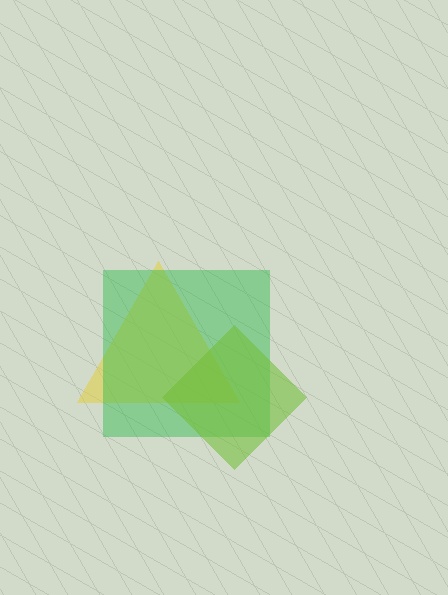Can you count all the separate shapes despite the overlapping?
Yes, there are 3 separate shapes.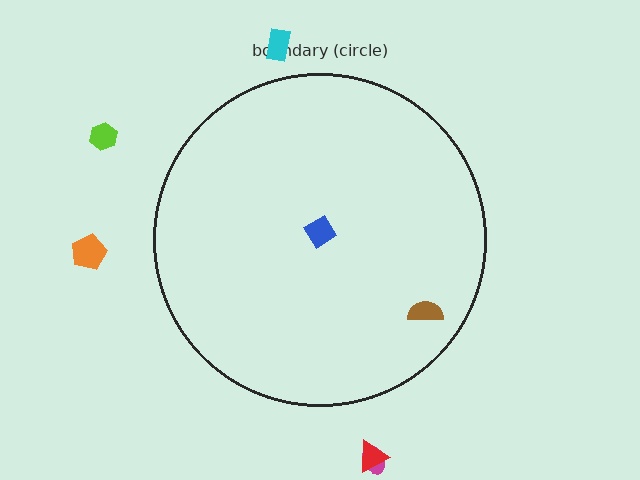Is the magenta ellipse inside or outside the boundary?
Outside.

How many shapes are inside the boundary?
2 inside, 5 outside.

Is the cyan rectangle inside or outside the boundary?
Outside.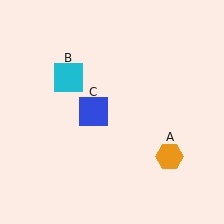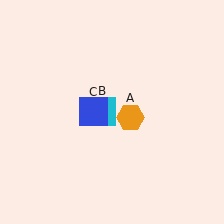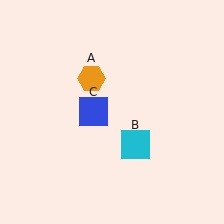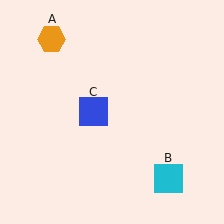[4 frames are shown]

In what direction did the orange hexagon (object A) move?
The orange hexagon (object A) moved up and to the left.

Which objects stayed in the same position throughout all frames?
Blue square (object C) remained stationary.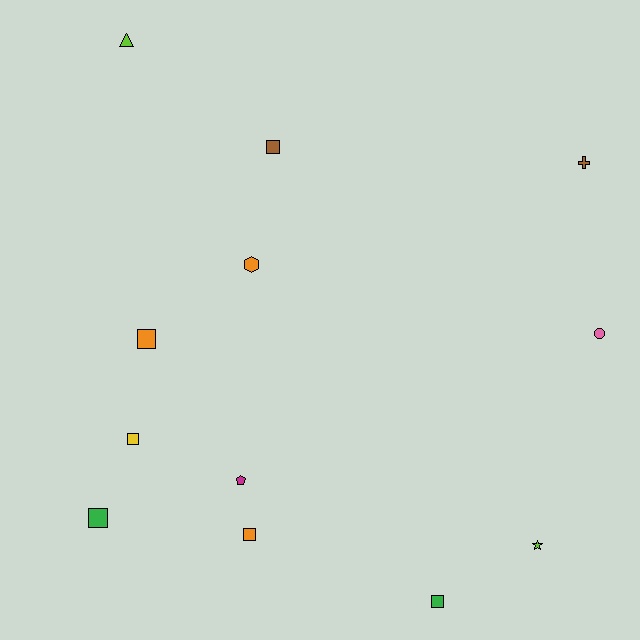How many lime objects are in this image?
There are 2 lime objects.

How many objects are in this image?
There are 12 objects.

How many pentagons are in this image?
There is 1 pentagon.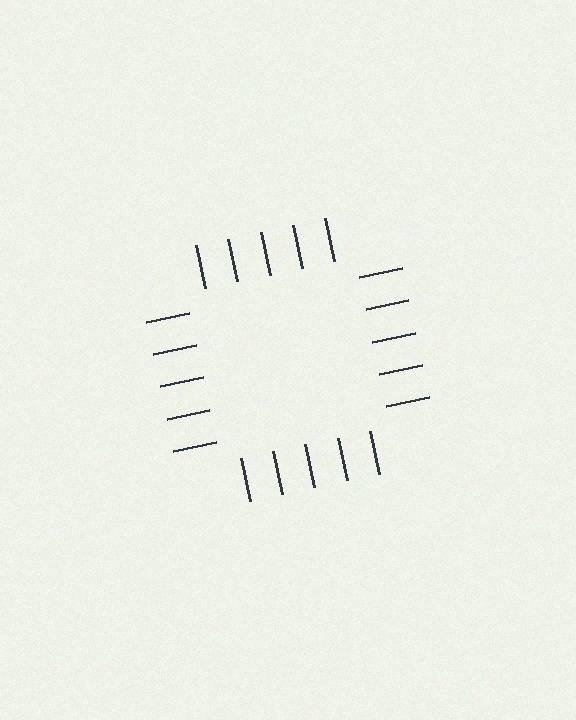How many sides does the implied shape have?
4 sides — the line-ends trace a square.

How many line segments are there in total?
20 — 5 along each of the 4 edges.